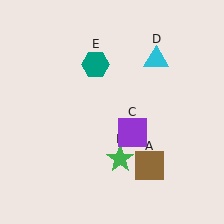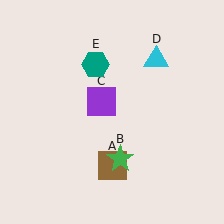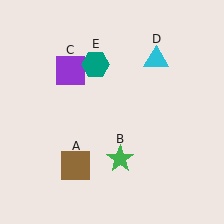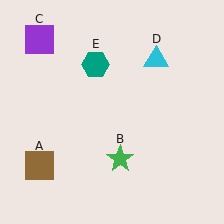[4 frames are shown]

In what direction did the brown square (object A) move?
The brown square (object A) moved left.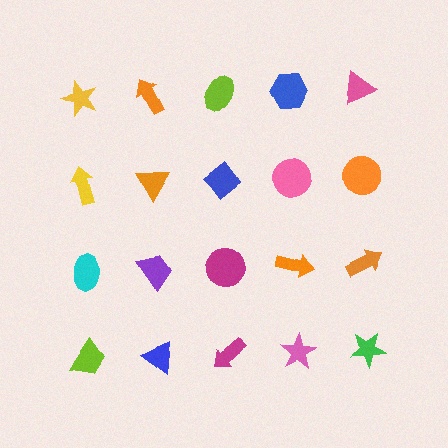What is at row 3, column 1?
A cyan ellipse.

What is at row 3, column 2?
A purple trapezoid.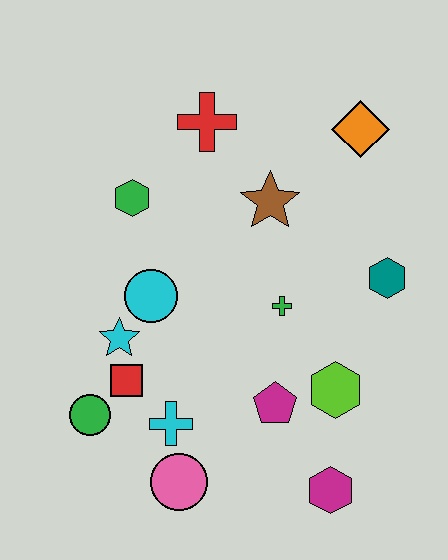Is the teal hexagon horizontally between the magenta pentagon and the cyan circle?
No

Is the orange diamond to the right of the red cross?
Yes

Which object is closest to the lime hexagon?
The magenta pentagon is closest to the lime hexagon.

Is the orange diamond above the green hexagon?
Yes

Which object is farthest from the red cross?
The magenta hexagon is farthest from the red cross.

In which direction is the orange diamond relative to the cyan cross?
The orange diamond is above the cyan cross.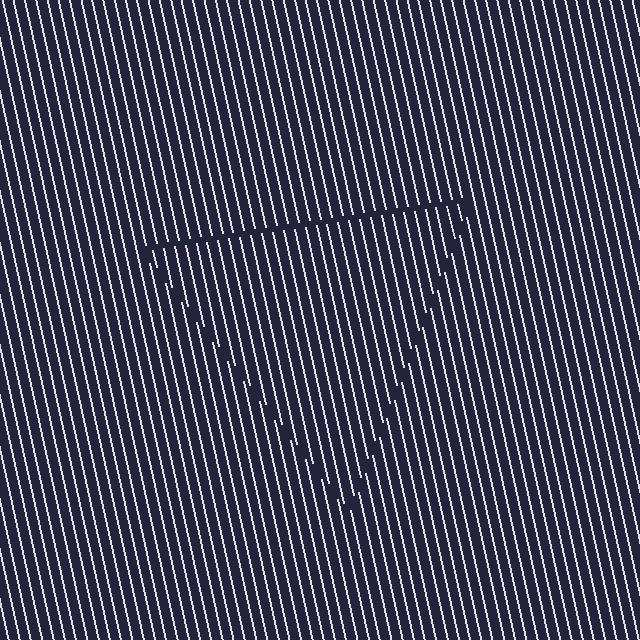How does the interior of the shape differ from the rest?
The interior of the shape contains the same grating, shifted by half a period — the contour is defined by the phase discontinuity where line-ends from the inner and outer gratings abut.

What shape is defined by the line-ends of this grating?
An illusory triangle. The interior of the shape contains the same grating, shifted by half a period — the contour is defined by the phase discontinuity where line-ends from the inner and outer gratings abut.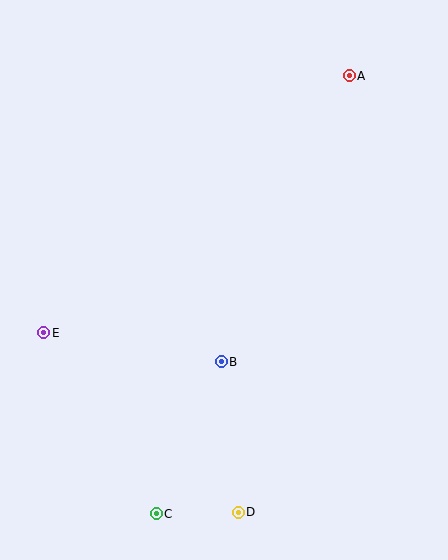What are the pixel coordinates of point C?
Point C is at (156, 514).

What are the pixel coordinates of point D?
Point D is at (238, 512).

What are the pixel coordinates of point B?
Point B is at (221, 362).